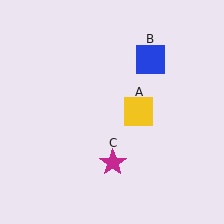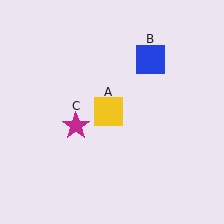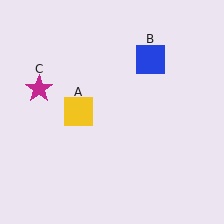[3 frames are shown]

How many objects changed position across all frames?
2 objects changed position: yellow square (object A), magenta star (object C).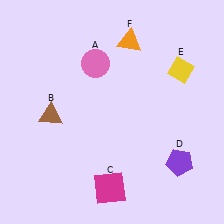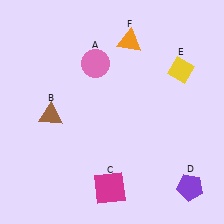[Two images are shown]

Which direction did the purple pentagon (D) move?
The purple pentagon (D) moved down.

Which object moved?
The purple pentagon (D) moved down.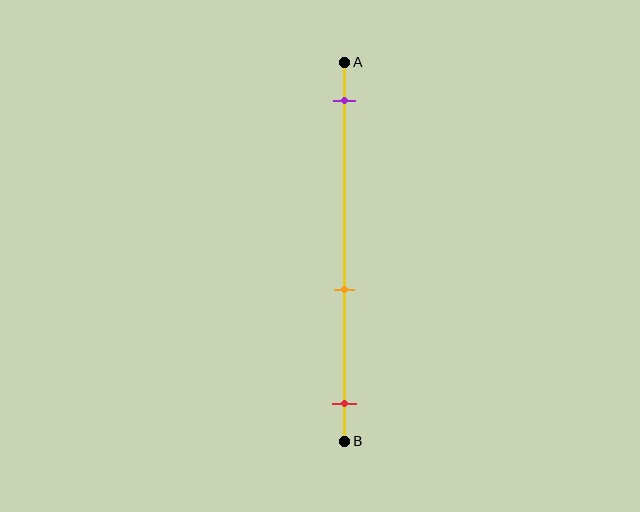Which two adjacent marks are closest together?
The orange and red marks are the closest adjacent pair.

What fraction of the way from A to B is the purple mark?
The purple mark is approximately 10% (0.1) of the way from A to B.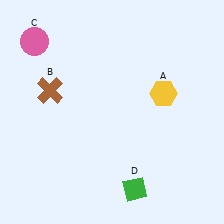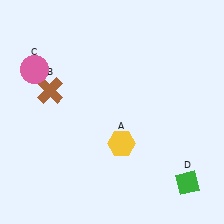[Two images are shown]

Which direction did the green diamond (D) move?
The green diamond (D) moved right.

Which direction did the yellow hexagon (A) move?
The yellow hexagon (A) moved down.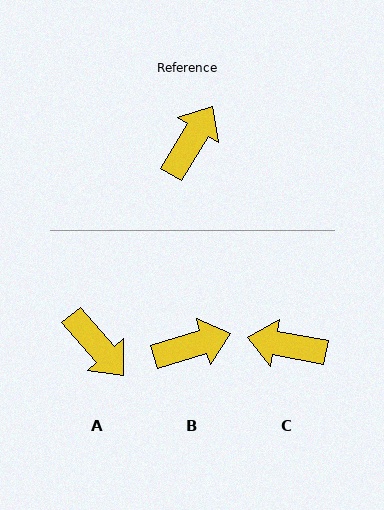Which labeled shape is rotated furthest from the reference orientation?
C, about 111 degrees away.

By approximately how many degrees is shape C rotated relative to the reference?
Approximately 111 degrees counter-clockwise.